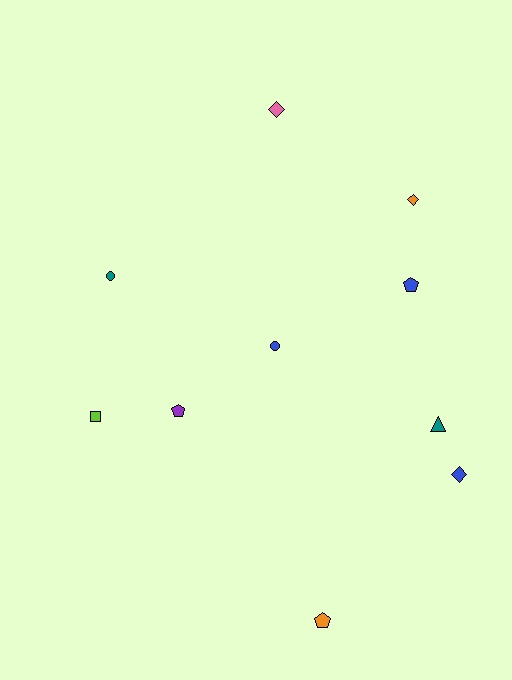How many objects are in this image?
There are 10 objects.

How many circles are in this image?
There are 2 circles.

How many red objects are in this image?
There are no red objects.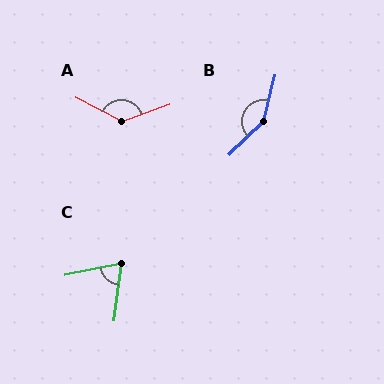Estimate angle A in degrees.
Approximately 133 degrees.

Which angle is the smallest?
C, at approximately 71 degrees.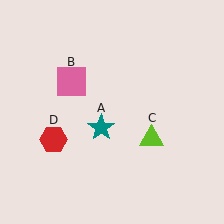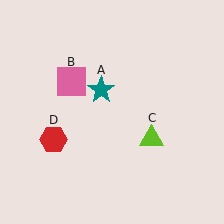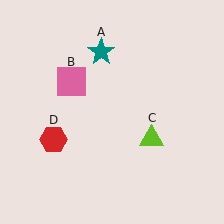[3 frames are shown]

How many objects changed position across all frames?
1 object changed position: teal star (object A).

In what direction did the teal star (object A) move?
The teal star (object A) moved up.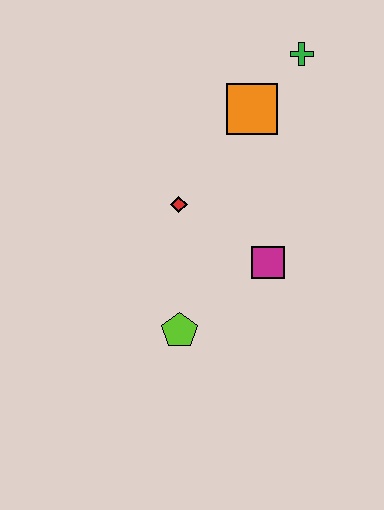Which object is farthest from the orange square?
The lime pentagon is farthest from the orange square.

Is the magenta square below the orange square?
Yes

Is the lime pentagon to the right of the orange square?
No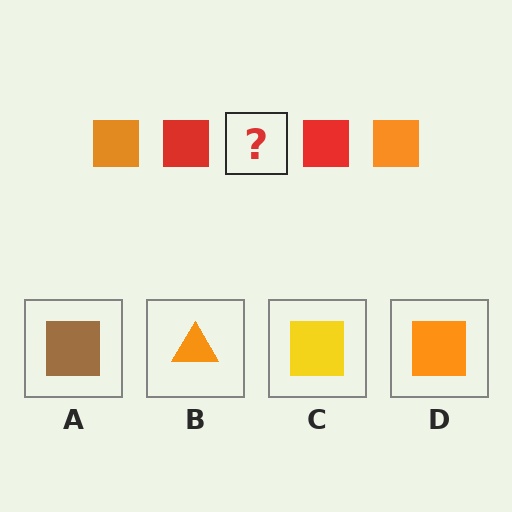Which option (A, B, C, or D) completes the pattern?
D.